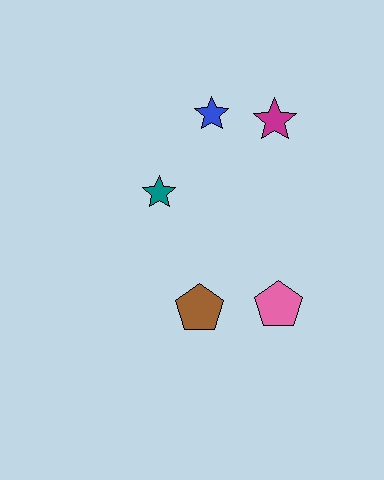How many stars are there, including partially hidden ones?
There are 3 stars.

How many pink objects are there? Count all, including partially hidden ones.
There is 1 pink object.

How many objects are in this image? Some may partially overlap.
There are 5 objects.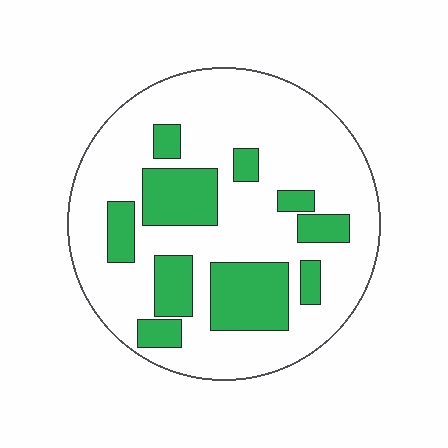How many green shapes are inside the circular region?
10.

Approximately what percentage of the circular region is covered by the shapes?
Approximately 25%.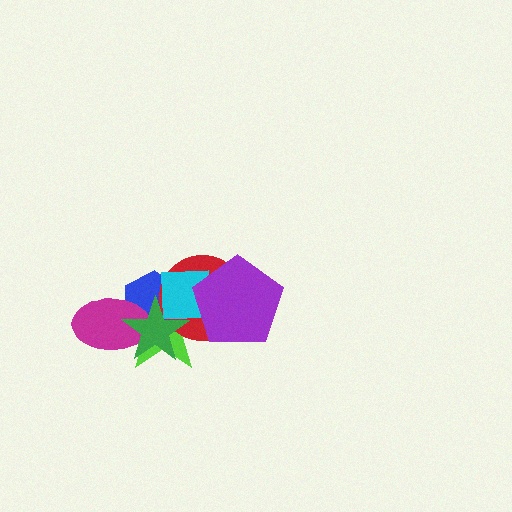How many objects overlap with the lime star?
6 objects overlap with the lime star.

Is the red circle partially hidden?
Yes, it is partially covered by another shape.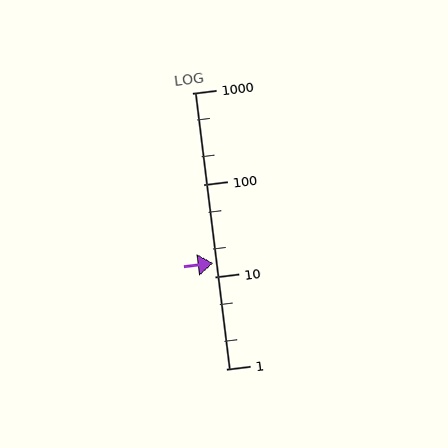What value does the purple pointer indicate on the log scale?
The pointer indicates approximately 14.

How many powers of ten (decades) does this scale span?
The scale spans 3 decades, from 1 to 1000.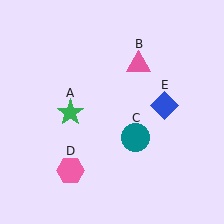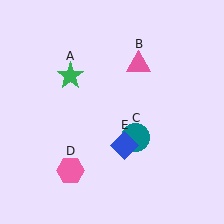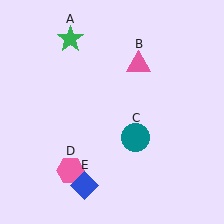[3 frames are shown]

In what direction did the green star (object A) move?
The green star (object A) moved up.